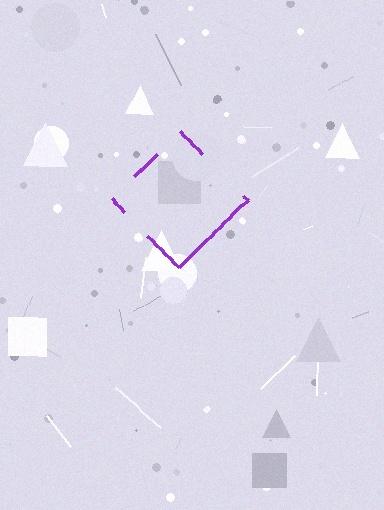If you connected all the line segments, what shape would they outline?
They would outline a diamond.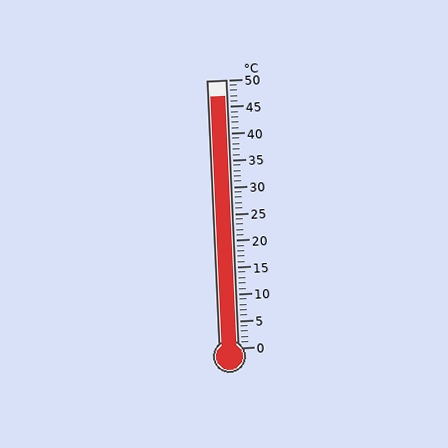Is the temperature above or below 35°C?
The temperature is above 35°C.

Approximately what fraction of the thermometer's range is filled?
The thermometer is filled to approximately 95% of its range.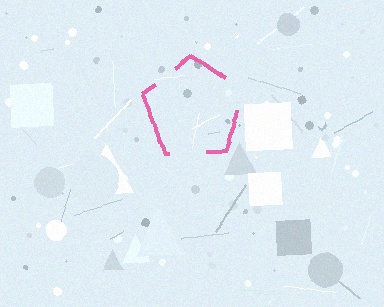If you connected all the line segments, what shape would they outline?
They would outline a pentagon.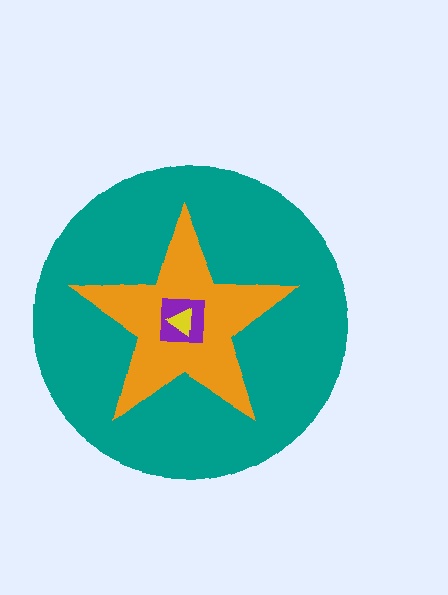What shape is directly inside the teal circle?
The orange star.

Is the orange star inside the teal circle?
Yes.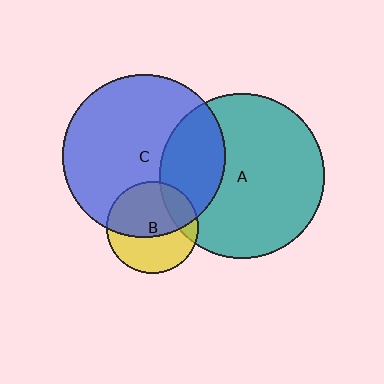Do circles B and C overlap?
Yes.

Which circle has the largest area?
Circle A (teal).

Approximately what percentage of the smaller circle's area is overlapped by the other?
Approximately 55%.